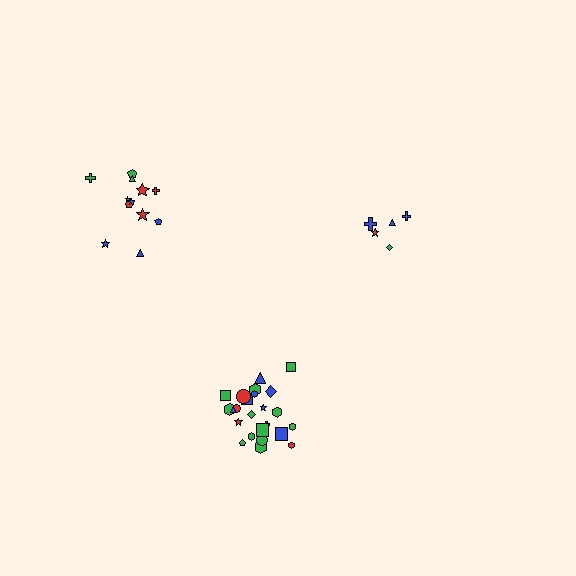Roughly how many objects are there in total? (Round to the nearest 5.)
Roughly 40 objects in total.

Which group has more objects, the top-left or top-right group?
The top-left group.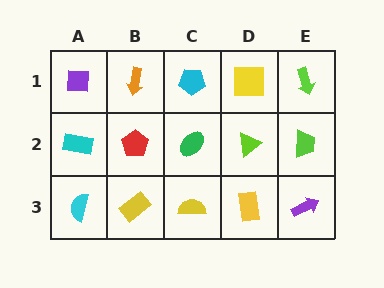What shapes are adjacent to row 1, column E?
A lime trapezoid (row 2, column E), a yellow square (row 1, column D).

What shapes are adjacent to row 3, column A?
A cyan rectangle (row 2, column A), a yellow rectangle (row 3, column B).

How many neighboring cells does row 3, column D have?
3.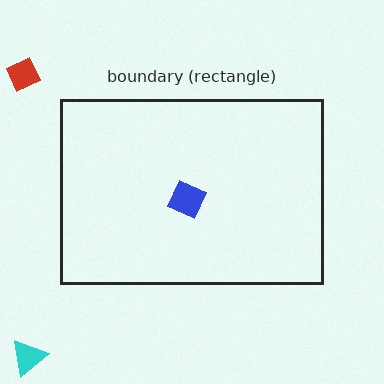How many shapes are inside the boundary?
1 inside, 2 outside.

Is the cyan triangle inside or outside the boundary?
Outside.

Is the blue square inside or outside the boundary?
Inside.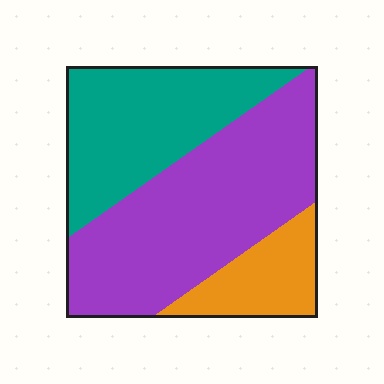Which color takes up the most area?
Purple, at roughly 50%.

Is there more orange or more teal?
Teal.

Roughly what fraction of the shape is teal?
Teal takes up about one third (1/3) of the shape.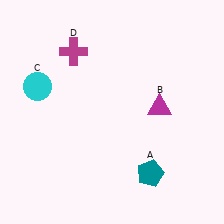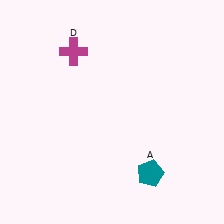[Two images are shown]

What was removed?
The cyan circle (C), the magenta triangle (B) were removed in Image 2.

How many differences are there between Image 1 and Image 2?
There are 2 differences between the two images.